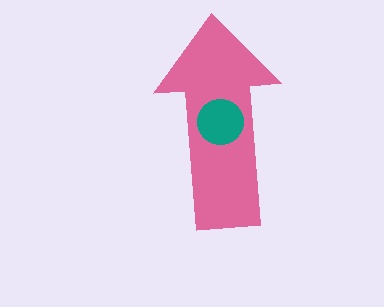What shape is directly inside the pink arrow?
The teal circle.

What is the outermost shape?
The pink arrow.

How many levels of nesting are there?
2.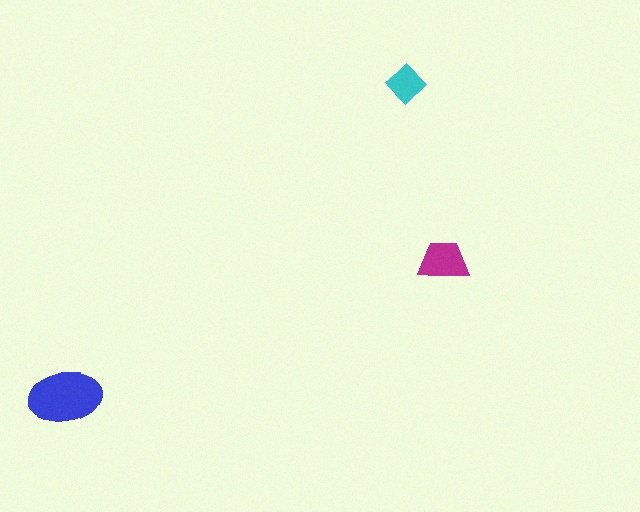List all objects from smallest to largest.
The cyan diamond, the magenta trapezoid, the blue ellipse.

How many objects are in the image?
There are 3 objects in the image.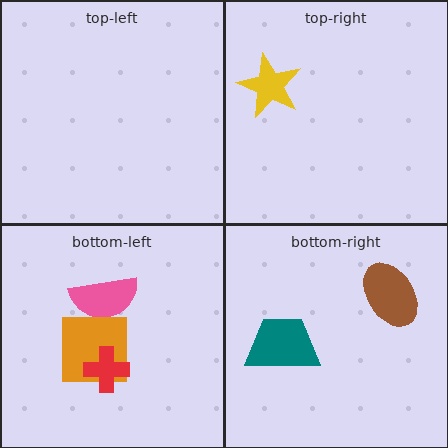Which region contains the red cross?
The bottom-left region.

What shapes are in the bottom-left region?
The pink semicircle, the orange square, the red cross.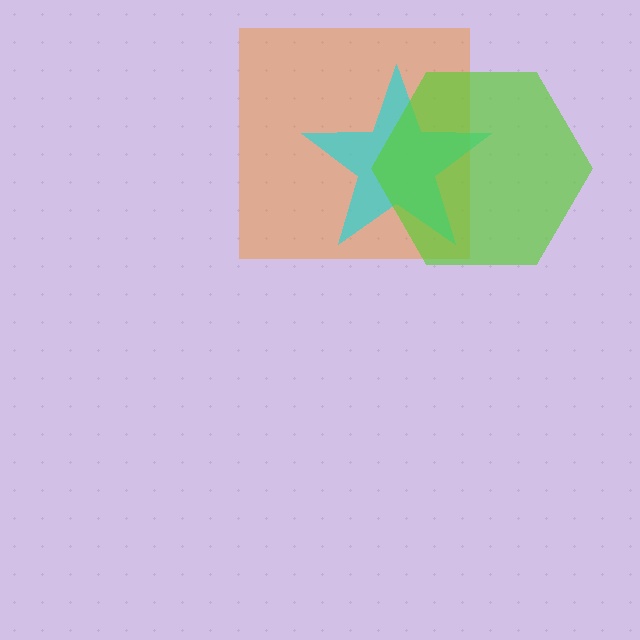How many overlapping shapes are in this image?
There are 3 overlapping shapes in the image.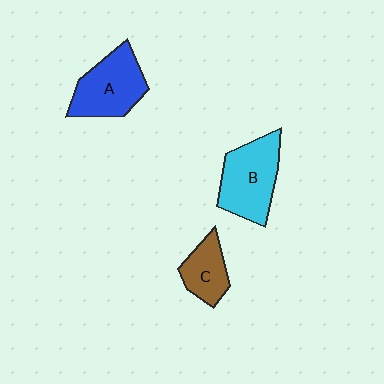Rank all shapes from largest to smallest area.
From largest to smallest: B (cyan), A (blue), C (brown).